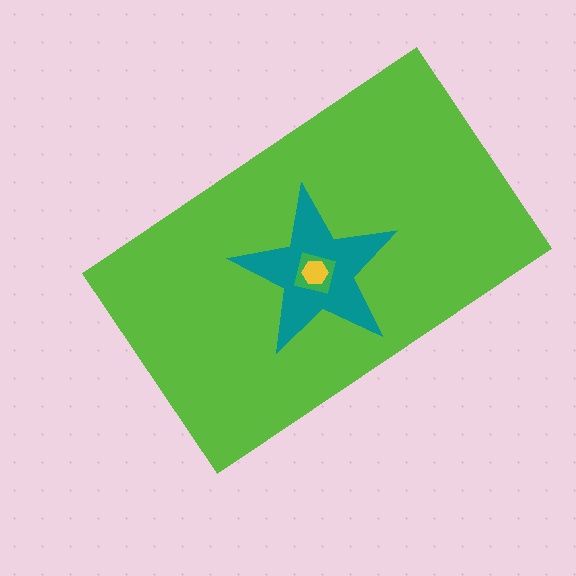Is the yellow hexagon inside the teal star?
Yes.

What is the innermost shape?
The yellow hexagon.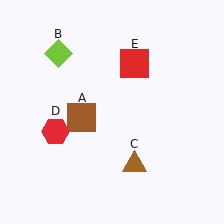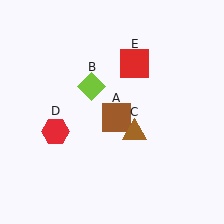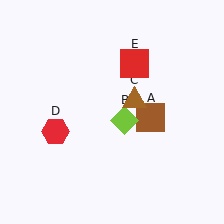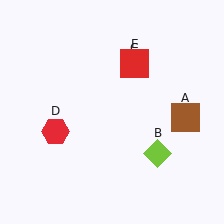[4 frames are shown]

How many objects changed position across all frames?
3 objects changed position: brown square (object A), lime diamond (object B), brown triangle (object C).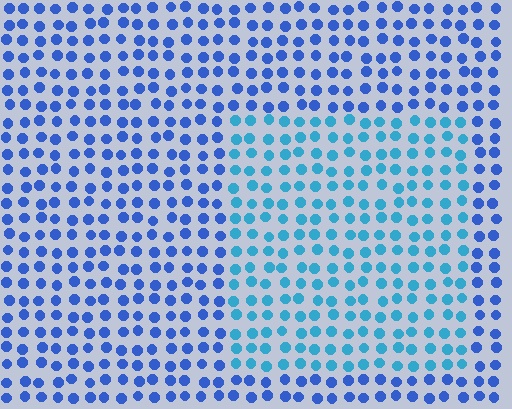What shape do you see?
I see a rectangle.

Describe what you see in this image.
The image is filled with small blue elements in a uniform arrangement. A rectangle-shaped region is visible where the elements are tinted to a slightly different hue, forming a subtle color boundary.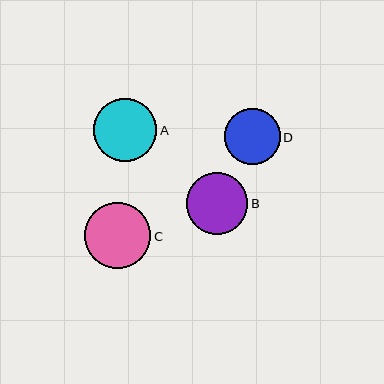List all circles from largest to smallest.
From largest to smallest: C, A, B, D.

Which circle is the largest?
Circle C is the largest with a size of approximately 66 pixels.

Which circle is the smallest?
Circle D is the smallest with a size of approximately 56 pixels.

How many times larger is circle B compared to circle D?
Circle B is approximately 1.1 times the size of circle D.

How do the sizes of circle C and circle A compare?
Circle C and circle A are approximately the same size.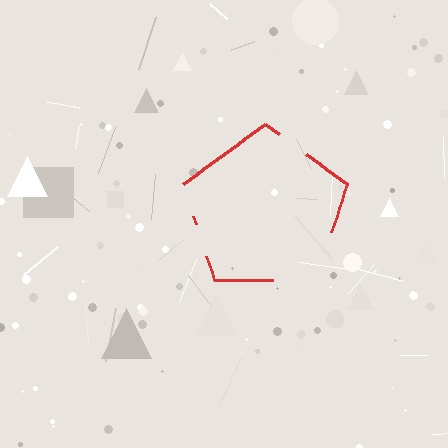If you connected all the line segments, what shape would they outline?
They would outline a pentagon.